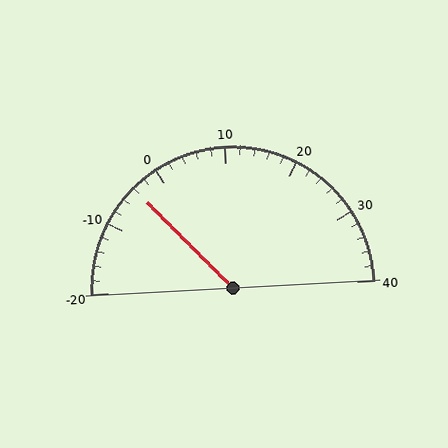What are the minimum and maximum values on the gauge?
The gauge ranges from -20 to 40.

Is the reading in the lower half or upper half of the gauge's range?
The reading is in the lower half of the range (-20 to 40).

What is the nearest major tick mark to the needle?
The nearest major tick mark is 0.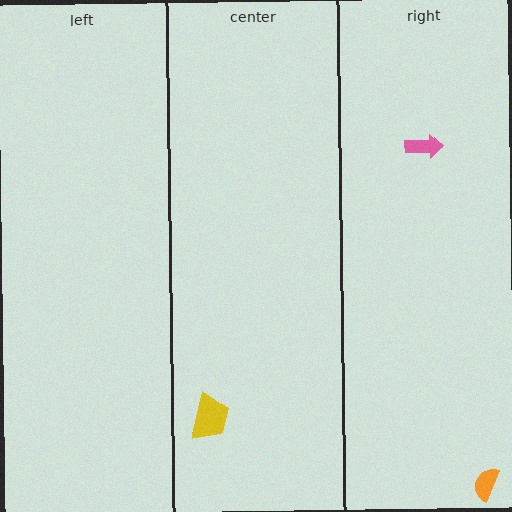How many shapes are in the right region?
2.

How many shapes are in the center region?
1.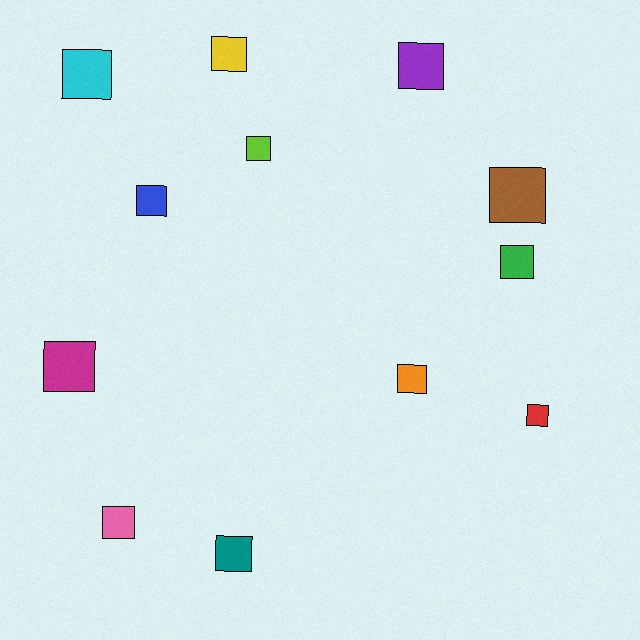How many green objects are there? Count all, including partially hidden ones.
There is 1 green object.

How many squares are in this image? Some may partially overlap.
There are 12 squares.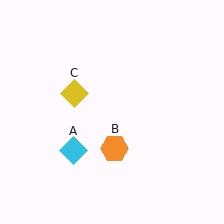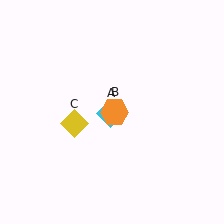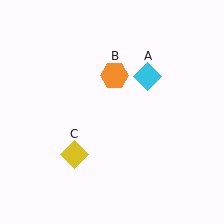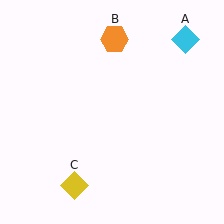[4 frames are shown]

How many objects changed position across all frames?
3 objects changed position: cyan diamond (object A), orange hexagon (object B), yellow diamond (object C).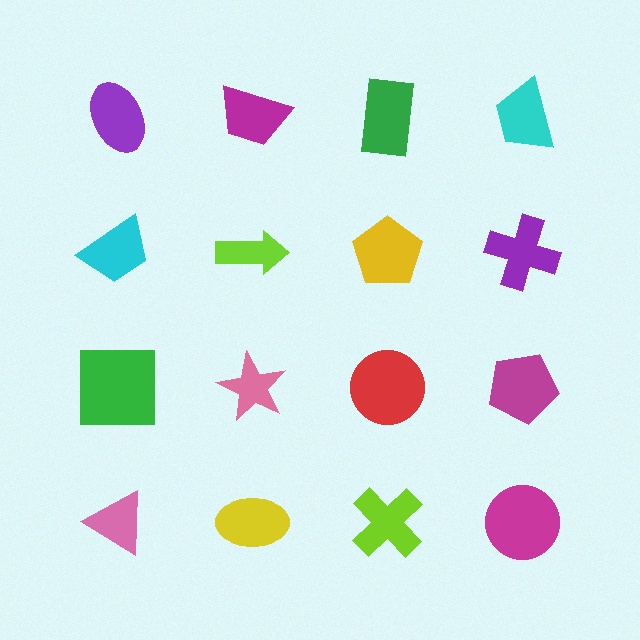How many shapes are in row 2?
4 shapes.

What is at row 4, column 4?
A magenta circle.